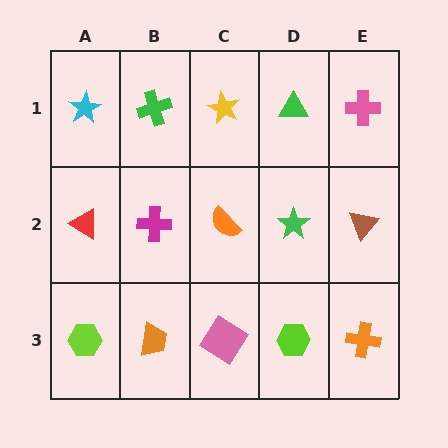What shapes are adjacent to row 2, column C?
A yellow star (row 1, column C), a pink diamond (row 3, column C), a magenta cross (row 2, column B), a green star (row 2, column D).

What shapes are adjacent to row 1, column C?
An orange semicircle (row 2, column C), a green cross (row 1, column B), a green triangle (row 1, column D).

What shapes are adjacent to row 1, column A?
A red triangle (row 2, column A), a green cross (row 1, column B).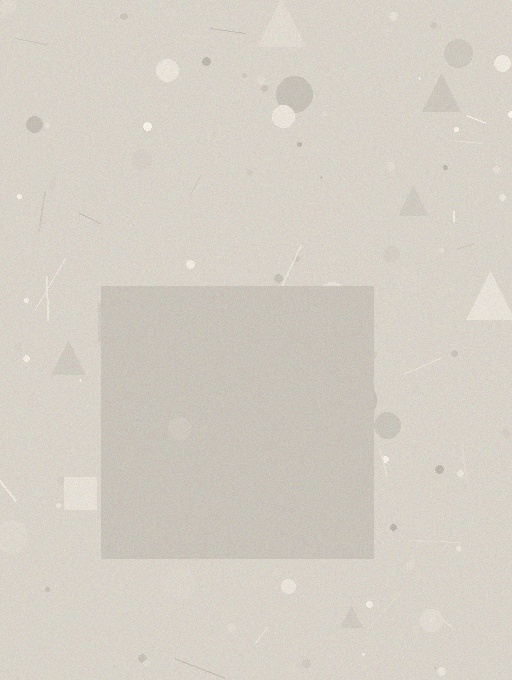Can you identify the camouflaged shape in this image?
The camouflaged shape is a square.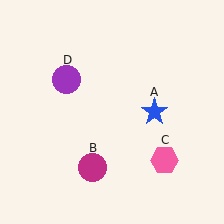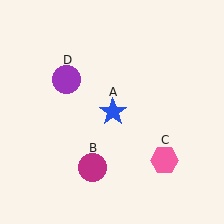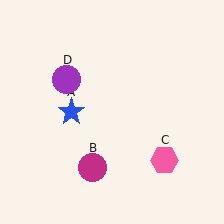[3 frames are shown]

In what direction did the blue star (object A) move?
The blue star (object A) moved left.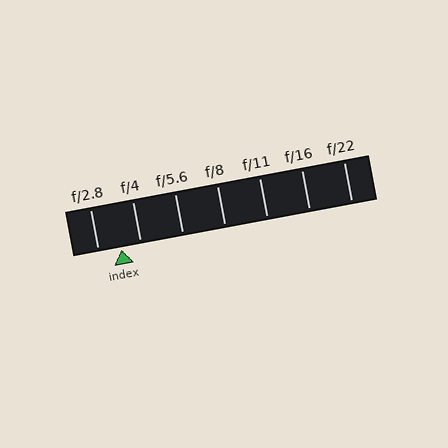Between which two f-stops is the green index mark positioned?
The index mark is between f/2.8 and f/4.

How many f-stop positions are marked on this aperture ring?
There are 7 f-stop positions marked.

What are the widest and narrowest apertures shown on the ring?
The widest aperture shown is f/2.8 and the narrowest is f/22.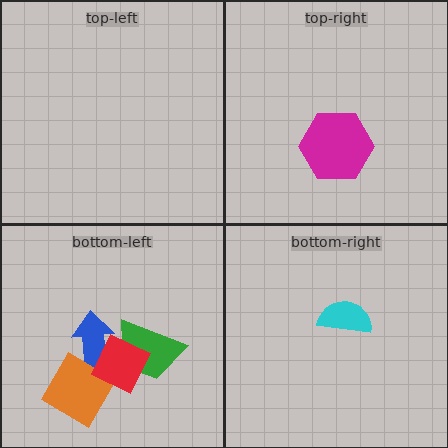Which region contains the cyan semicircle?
The bottom-right region.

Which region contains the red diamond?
The bottom-left region.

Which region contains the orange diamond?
The bottom-left region.